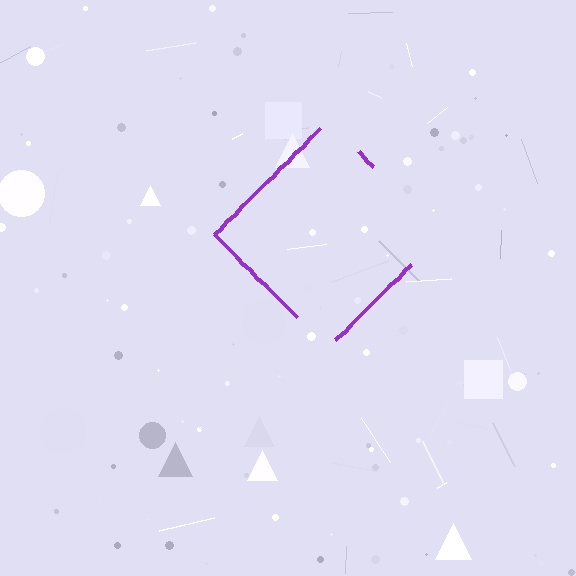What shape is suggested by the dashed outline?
The dashed outline suggests a diamond.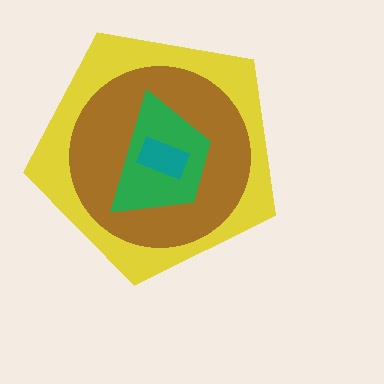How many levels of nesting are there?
4.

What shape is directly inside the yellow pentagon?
The brown circle.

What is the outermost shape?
The yellow pentagon.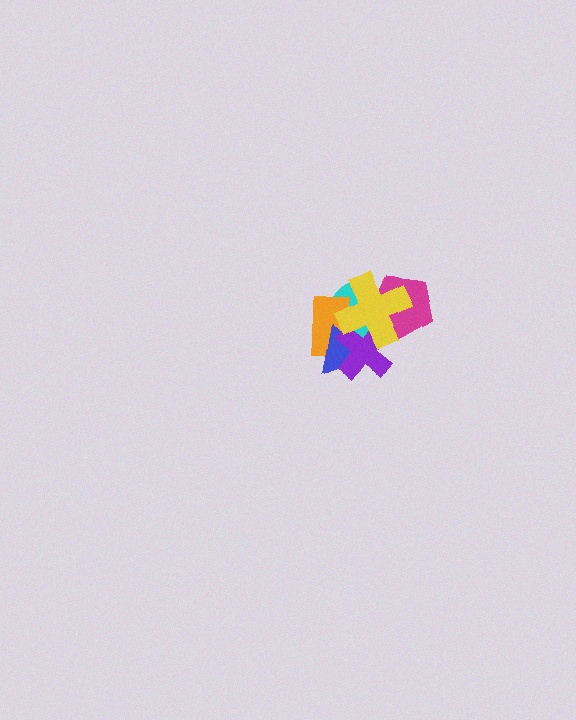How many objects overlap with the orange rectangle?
4 objects overlap with the orange rectangle.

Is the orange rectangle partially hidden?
Yes, it is partially covered by another shape.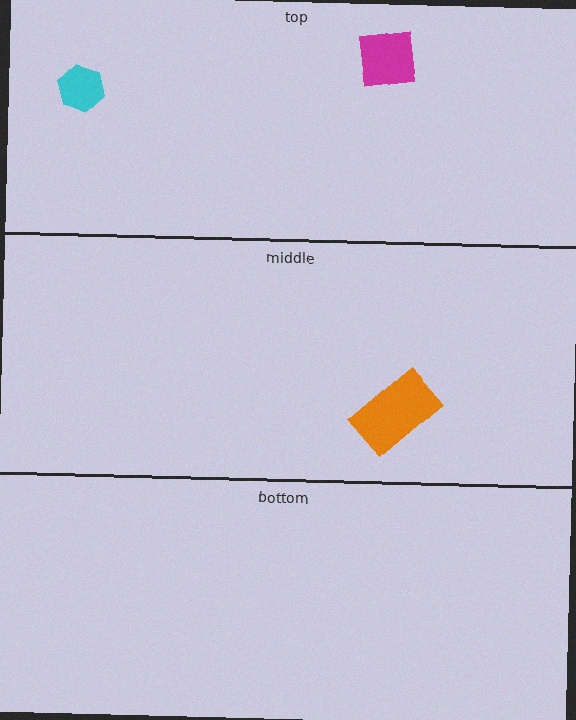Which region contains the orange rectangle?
The middle region.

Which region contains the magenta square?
The top region.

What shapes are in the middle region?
The orange rectangle.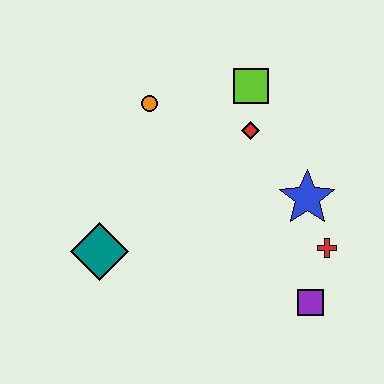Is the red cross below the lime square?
Yes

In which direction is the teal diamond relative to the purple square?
The teal diamond is to the left of the purple square.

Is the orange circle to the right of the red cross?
No